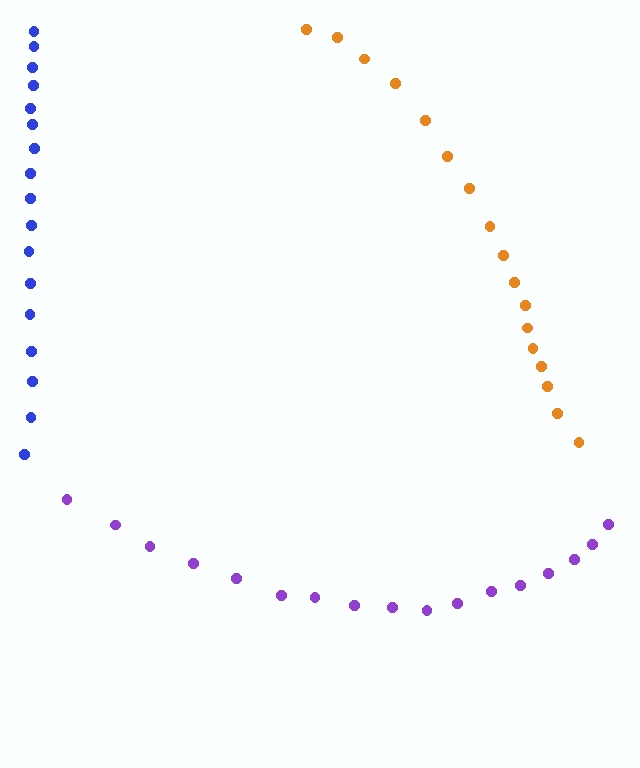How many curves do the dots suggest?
There are 3 distinct paths.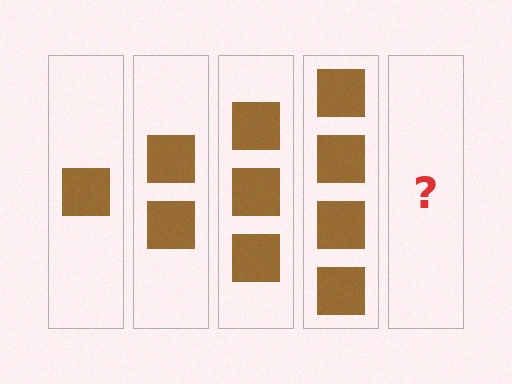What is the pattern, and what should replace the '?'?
The pattern is that each step adds one more square. The '?' should be 5 squares.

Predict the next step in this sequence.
The next step is 5 squares.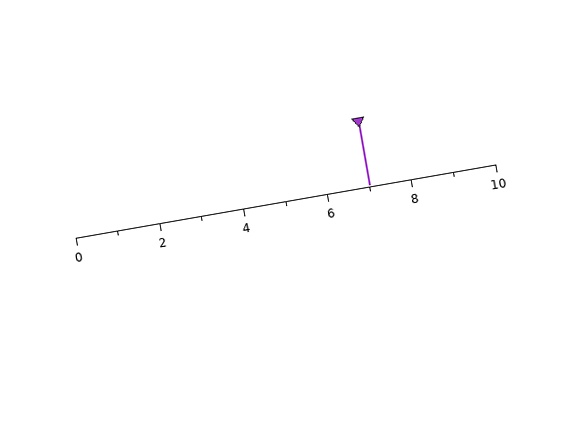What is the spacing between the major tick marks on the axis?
The major ticks are spaced 2 apart.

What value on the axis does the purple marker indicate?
The marker indicates approximately 7.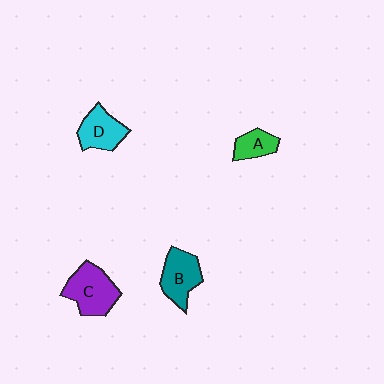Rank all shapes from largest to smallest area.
From largest to smallest: C (purple), B (teal), D (cyan), A (green).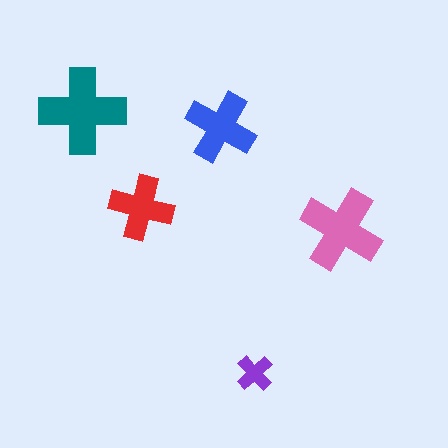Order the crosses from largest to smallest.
the teal one, the pink one, the blue one, the red one, the purple one.